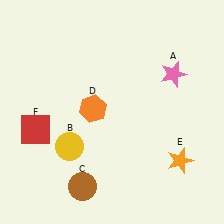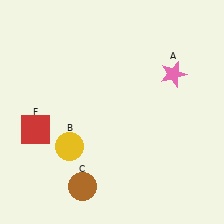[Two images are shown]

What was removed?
The orange hexagon (D), the orange star (E) were removed in Image 2.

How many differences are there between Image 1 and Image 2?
There are 2 differences between the two images.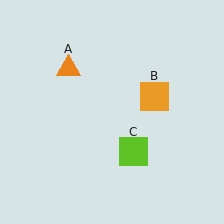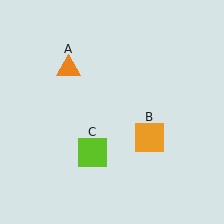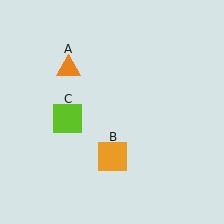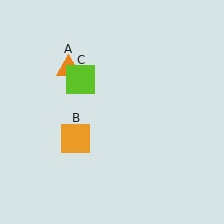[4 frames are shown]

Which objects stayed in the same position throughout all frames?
Orange triangle (object A) remained stationary.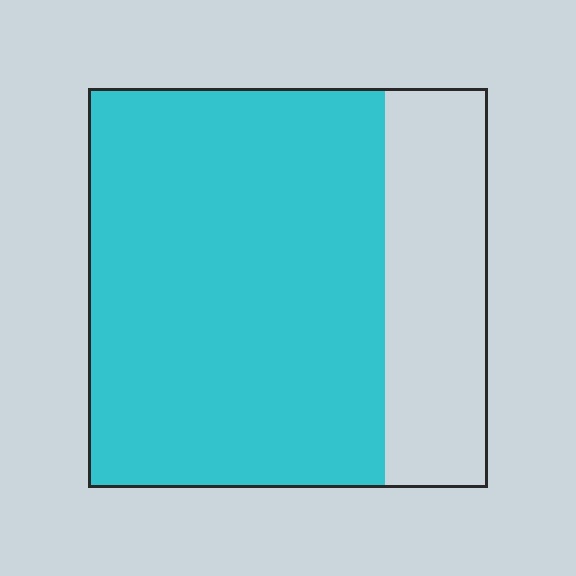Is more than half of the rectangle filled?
Yes.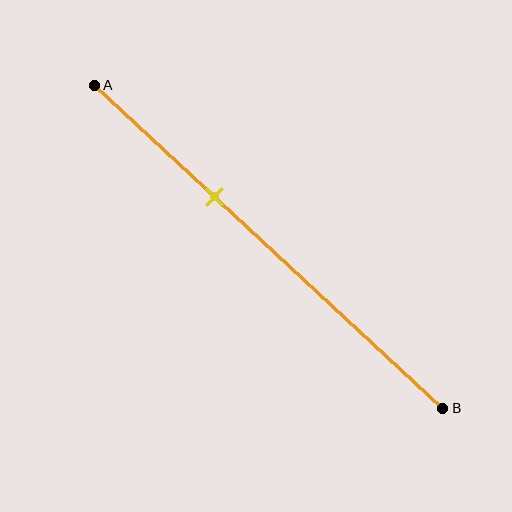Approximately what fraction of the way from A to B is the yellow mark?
The yellow mark is approximately 35% of the way from A to B.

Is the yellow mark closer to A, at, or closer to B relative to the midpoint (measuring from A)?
The yellow mark is closer to point A than the midpoint of segment AB.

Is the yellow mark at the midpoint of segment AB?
No, the mark is at about 35% from A, not at the 50% midpoint.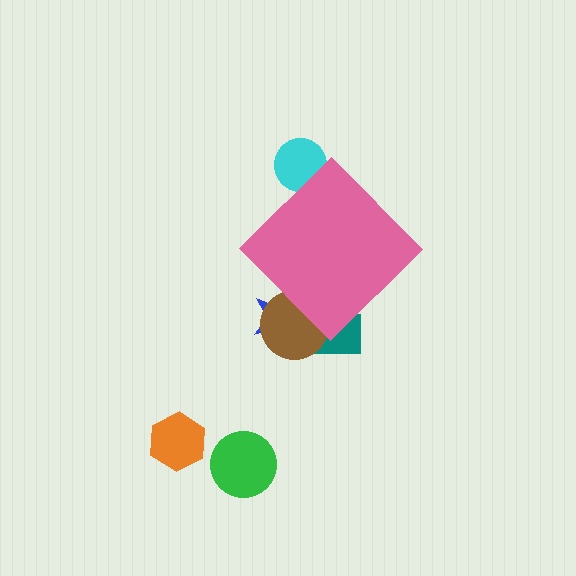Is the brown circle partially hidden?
Yes, the brown circle is partially hidden behind the pink diamond.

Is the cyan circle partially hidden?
Yes, the cyan circle is partially hidden behind the pink diamond.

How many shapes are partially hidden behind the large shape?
4 shapes are partially hidden.